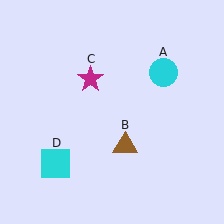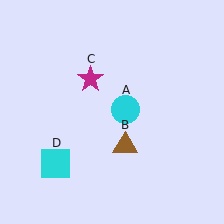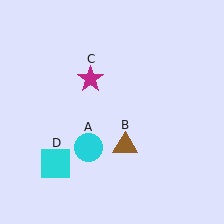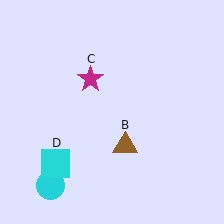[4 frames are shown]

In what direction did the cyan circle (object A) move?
The cyan circle (object A) moved down and to the left.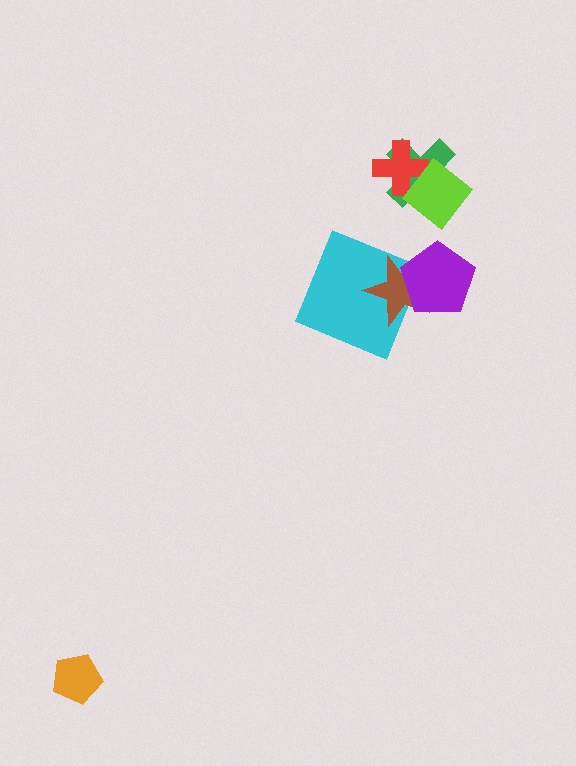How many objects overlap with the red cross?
2 objects overlap with the red cross.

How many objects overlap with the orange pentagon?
0 objects overlap with the orange pentagon.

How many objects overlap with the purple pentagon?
1 object overlaps with the purple pentagon.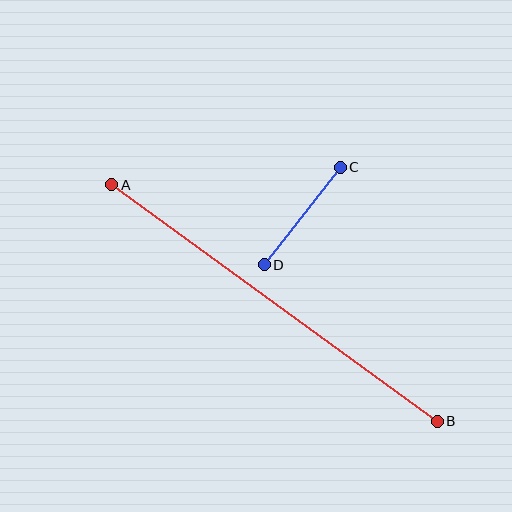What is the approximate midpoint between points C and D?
The midpoint is at approximately (302, 216) pixels.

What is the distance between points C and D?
The distance is approximately 124 pixels.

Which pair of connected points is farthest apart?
Points A and B are farthest apart.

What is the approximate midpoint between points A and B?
The midpoint is at approximately (274, 303) pixels.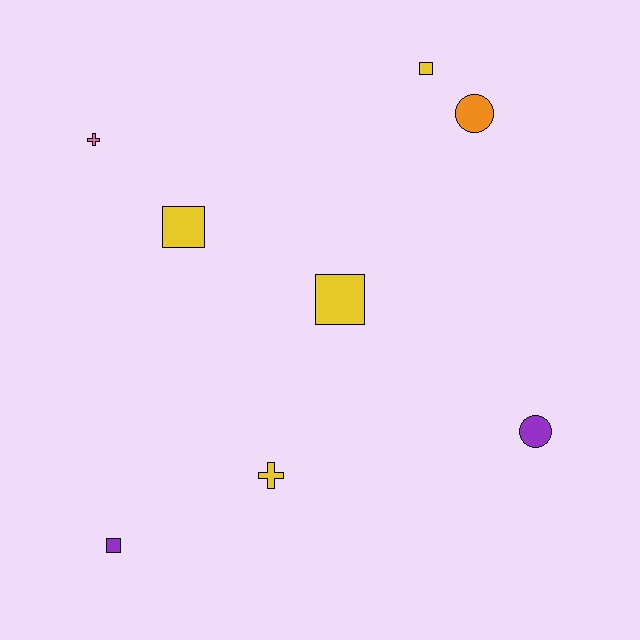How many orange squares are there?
There are no orange squares.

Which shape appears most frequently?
Square, with 4 objects.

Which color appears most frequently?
Yellow, with 4 objects.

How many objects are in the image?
There are 8 objects.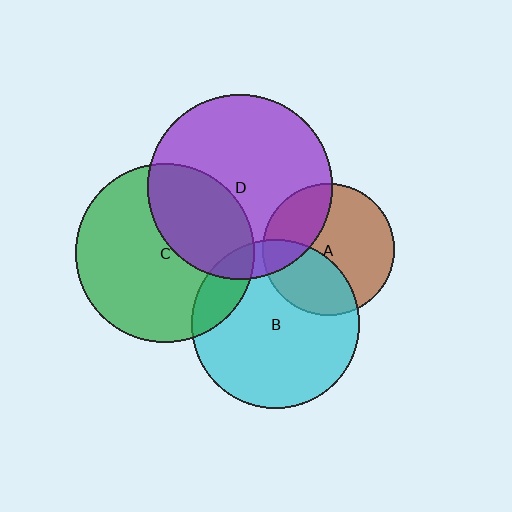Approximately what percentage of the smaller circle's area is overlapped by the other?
Approximately 10%.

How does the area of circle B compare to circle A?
Approximately 1.6 times.